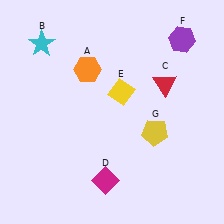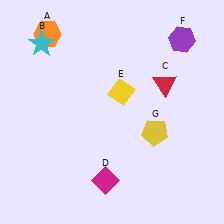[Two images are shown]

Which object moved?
The orange hexagon (A) moved left.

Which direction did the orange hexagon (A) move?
The orange hexagon (A) moved left.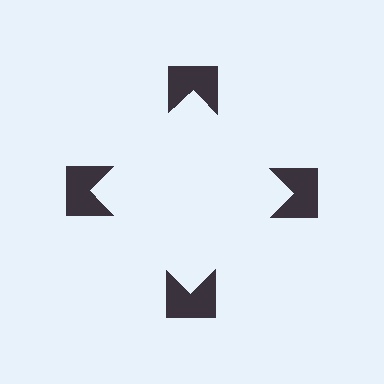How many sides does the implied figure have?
4 sides.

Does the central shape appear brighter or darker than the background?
It typically appears slightly brighter than the background, even though no actual brightness change is drawn.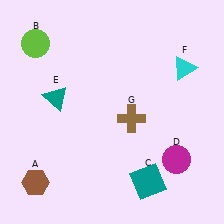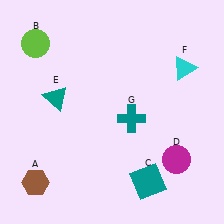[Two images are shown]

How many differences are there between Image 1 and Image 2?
There is 1 difference between the two images.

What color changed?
The cross (G) changed from brown in Image 1 to teal in Image 2.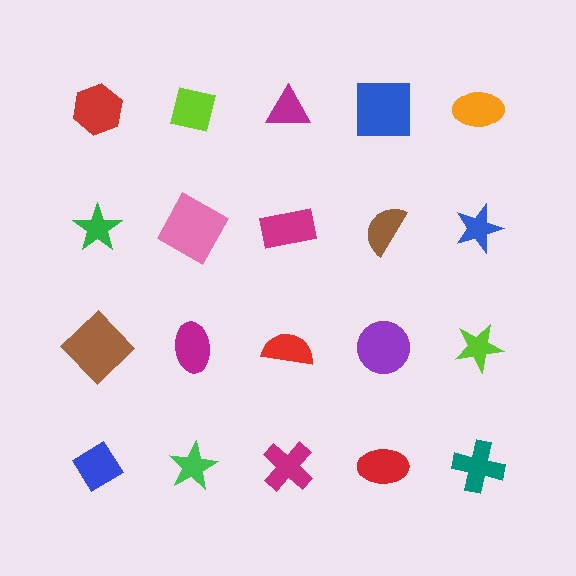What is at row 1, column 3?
A magenta triangle.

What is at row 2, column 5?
A blue star.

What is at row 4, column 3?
A magenta cross.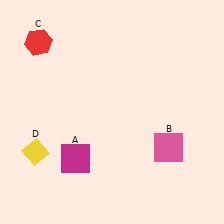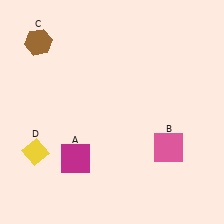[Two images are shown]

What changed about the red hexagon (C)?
In Image 1, C is red. In Image 2, it changed to brown.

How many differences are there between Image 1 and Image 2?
There is 1 difference between the two images.